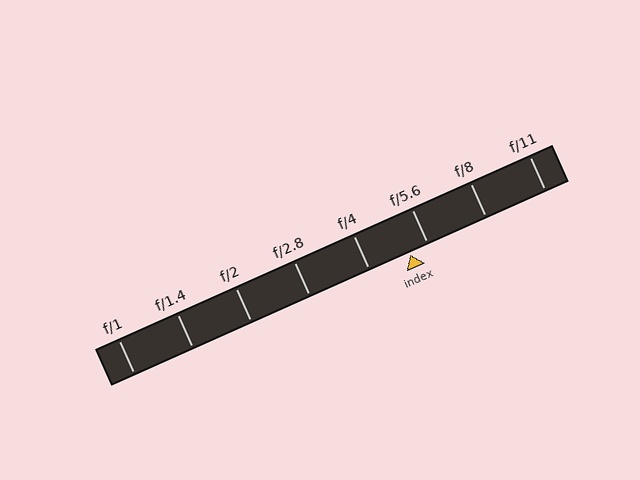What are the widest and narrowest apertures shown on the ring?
The widest aperture shown is f/1 and the narrowest is f/11.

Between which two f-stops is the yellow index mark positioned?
The index mark is between f/4 and f/5.6.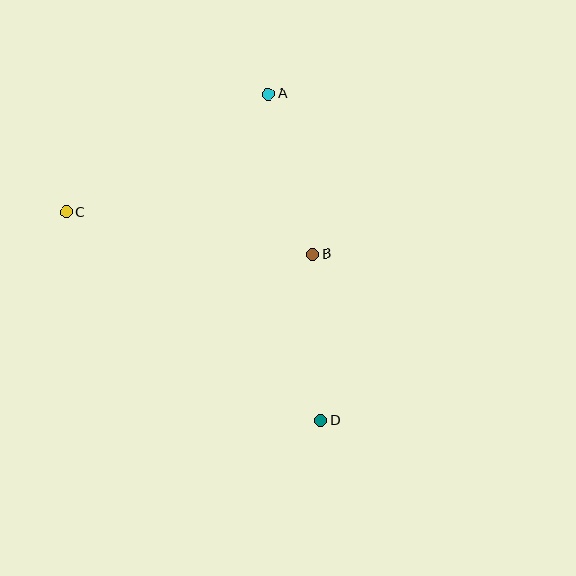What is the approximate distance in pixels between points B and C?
The distance between B and C is approximately 250 pixels.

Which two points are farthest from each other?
Points A and D are farthest from each other.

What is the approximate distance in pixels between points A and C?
The distance between A and C is approximately 234 pixels.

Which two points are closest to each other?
Points B and D are closest to each other.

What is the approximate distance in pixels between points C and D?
The distance between C and D is approximately 329 pixels.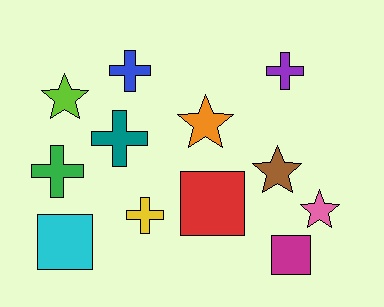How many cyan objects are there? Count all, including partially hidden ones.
There is 1 cyan object.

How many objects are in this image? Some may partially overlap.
There are 12 objects.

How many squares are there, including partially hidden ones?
There are 3 squares.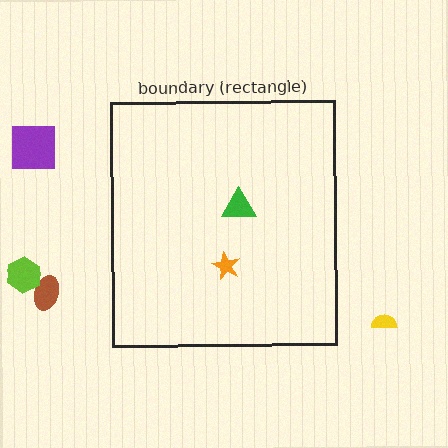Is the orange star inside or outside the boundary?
Inside.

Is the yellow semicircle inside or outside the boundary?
Outside.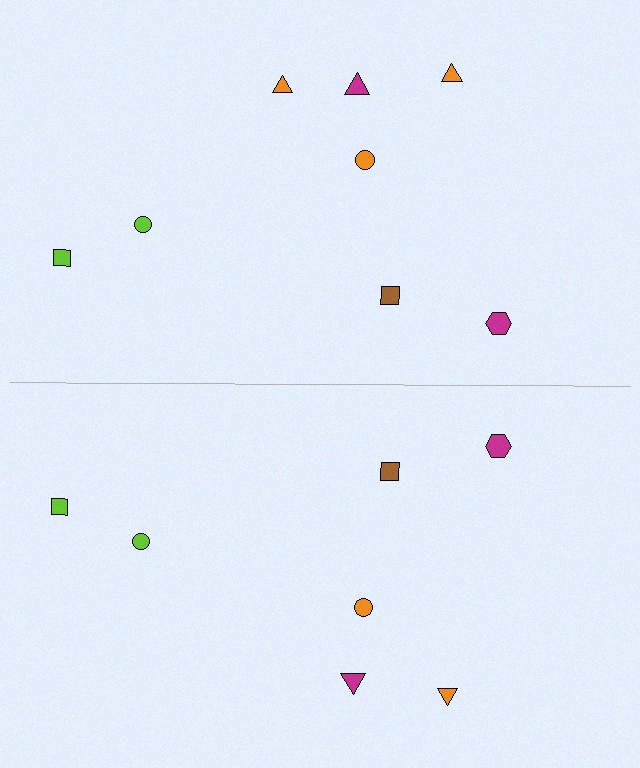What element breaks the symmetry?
A orange triangle is missing from the bottom side.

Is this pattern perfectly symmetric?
No, the pattern is not perfectly symmetric. A orange triangle is missing from the bottom side.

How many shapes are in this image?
There are 15 shapes in this image.